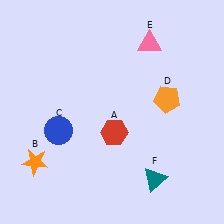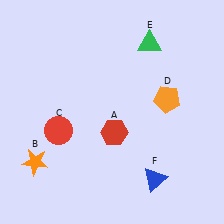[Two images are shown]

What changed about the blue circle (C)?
In Image 1, C is blue. In Image 2, it changed to red.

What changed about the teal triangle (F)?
In Image 1, F is teal. In Image 2, it changed to blue.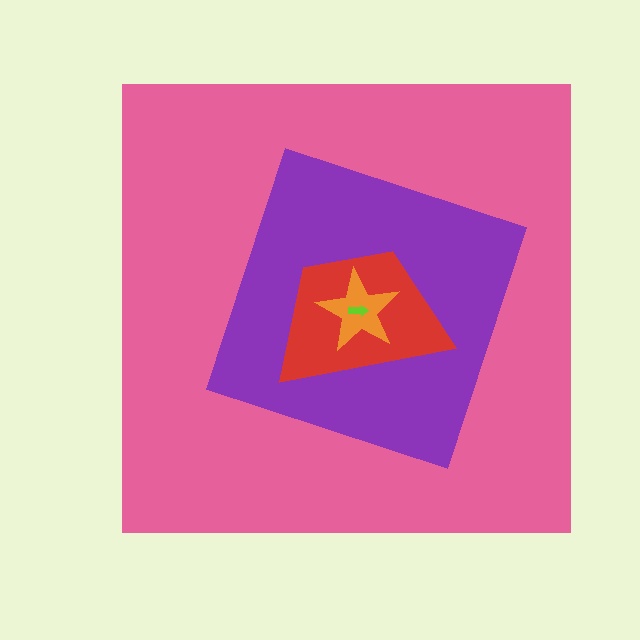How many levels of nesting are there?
5.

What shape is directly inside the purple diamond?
The red trapezoid.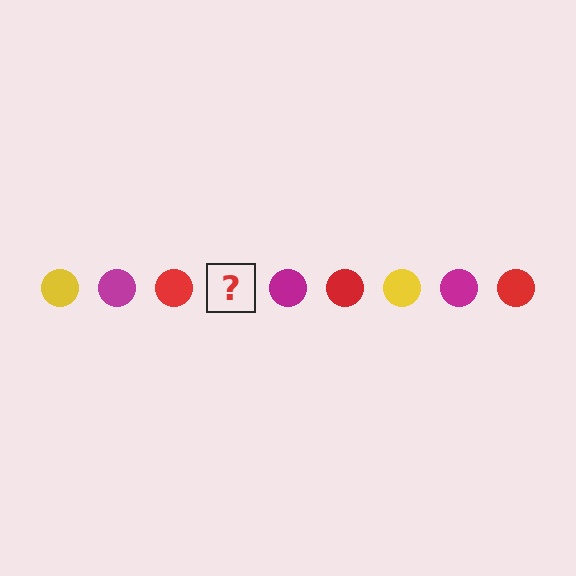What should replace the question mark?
The question mark should be replaced with a yellow circle.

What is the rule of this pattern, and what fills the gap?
The rule is that the pattern cycles through yellow, magenta, red circles. The gap should be filled with a yellow circle.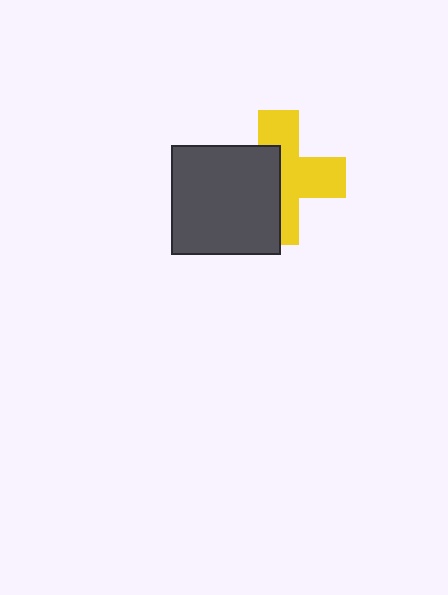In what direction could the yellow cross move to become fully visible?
The yellow cross could move right. That would shift it out from behind the dark gray square entirely.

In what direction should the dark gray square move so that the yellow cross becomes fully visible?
The dark gray square should move left. That is the shortest direction to clear the overlap and leave the yellow cross fully visible.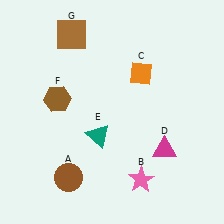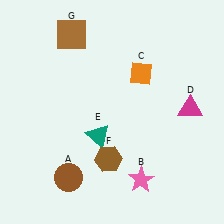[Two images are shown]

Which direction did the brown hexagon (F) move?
The brown hexagon (F) moved down.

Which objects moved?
The objects that moved are: the magenta triangle (D), the brown hexagon (F).